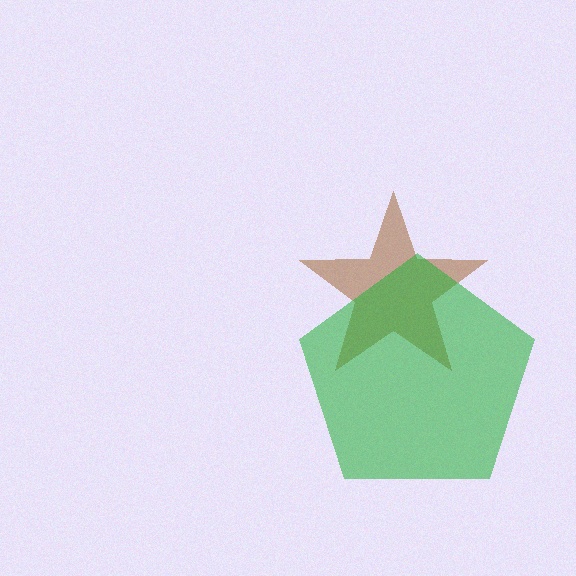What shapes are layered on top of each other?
The layered shapes are: a brown star, a green pentagon.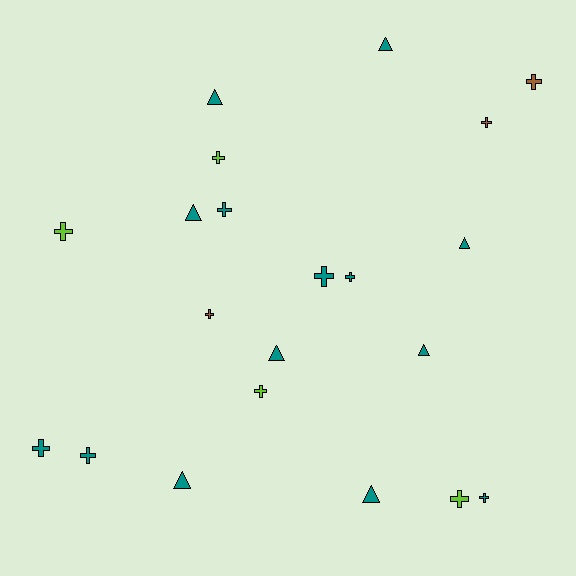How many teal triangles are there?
There are 8 teal triangles.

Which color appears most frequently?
Teal, with 14 objects.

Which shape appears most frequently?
Cross, with 13 objects.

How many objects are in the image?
There are 21 objects.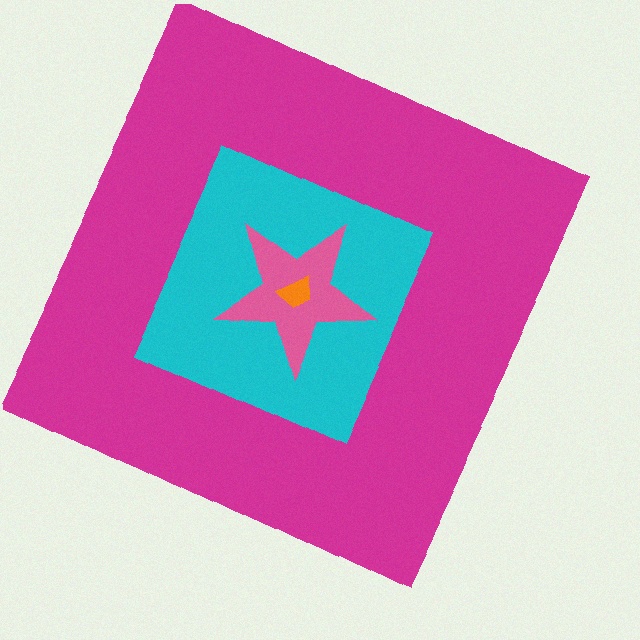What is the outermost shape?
The magenta square.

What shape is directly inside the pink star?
The orange trapezoid.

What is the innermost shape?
The orange trapezoid.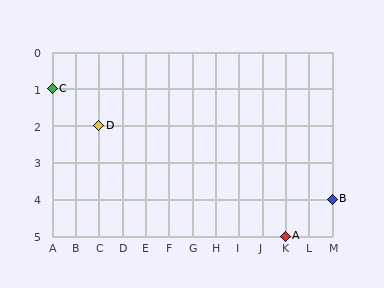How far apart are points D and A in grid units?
Points D and A are 8 columns and 3 rows apart (about 8.5 grid units diagonally).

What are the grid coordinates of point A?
Point A is at grid coordinates (K, 5).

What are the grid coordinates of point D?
Point D is at grid coordinates (C, 2).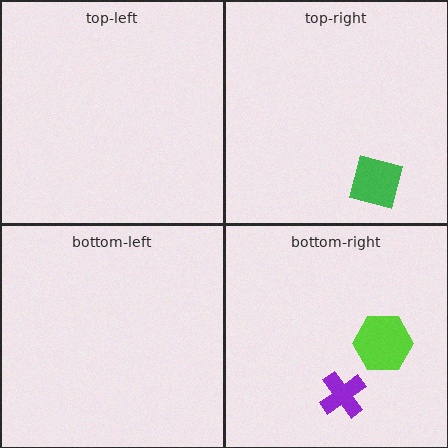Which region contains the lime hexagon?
The bottom-right region.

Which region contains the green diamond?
The top-right region.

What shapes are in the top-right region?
The green diamond.